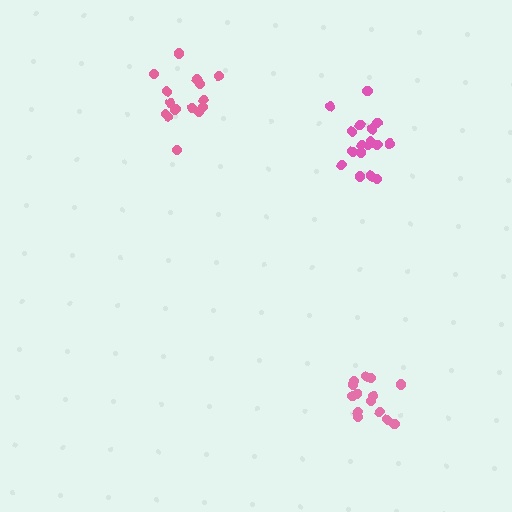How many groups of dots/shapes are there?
There are 3 groups.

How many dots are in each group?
Group 1: 16 dots, Group 2: 14 dots, Group 3: 18 dots (48 total).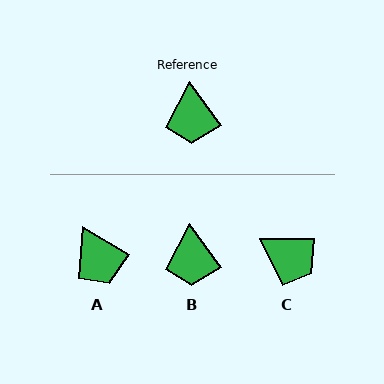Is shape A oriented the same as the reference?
No, it is off by about 23 degrees.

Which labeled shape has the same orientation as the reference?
B.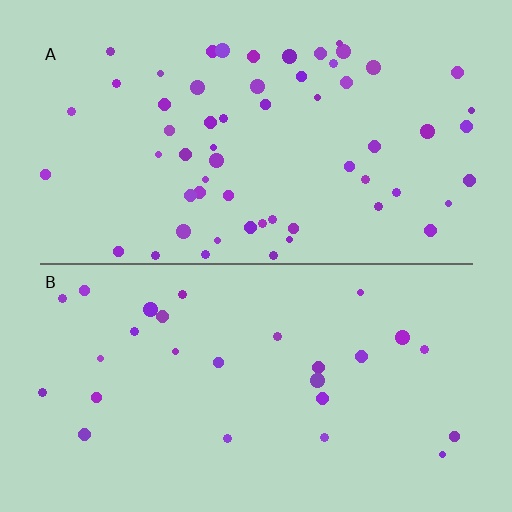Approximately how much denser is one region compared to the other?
Approximately 2.1× — region A over region B.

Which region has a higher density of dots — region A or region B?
A (the top).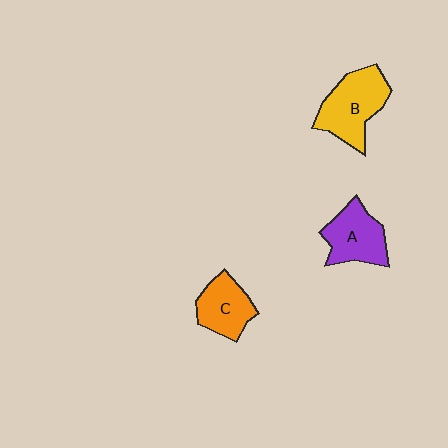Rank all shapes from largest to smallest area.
From largest to smallest: B (yellow), A (purple), C (orange).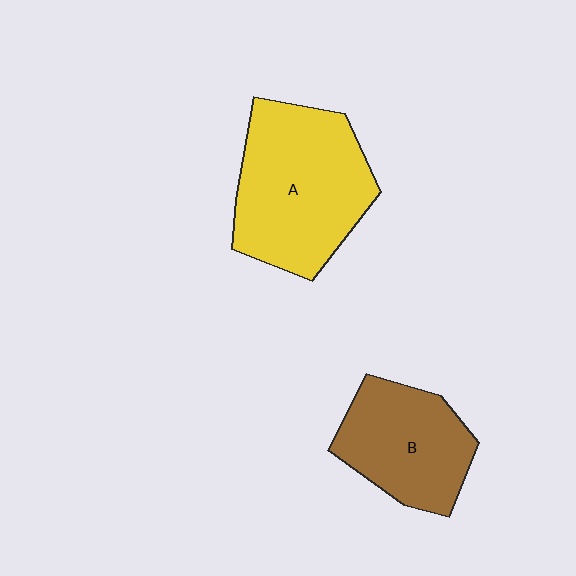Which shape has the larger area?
Shape A (yellow).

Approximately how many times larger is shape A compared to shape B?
Approximately 1.4 times.